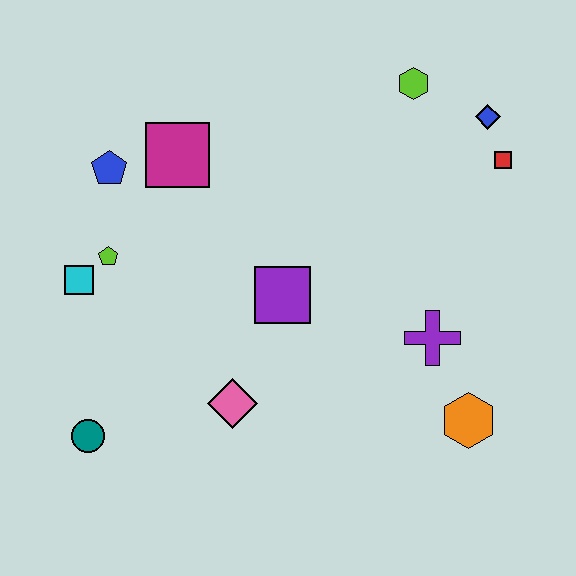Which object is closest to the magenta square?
The blue pentagon is closest to the magenta square.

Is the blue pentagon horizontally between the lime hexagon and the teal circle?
Yes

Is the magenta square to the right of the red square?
No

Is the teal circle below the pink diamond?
Yes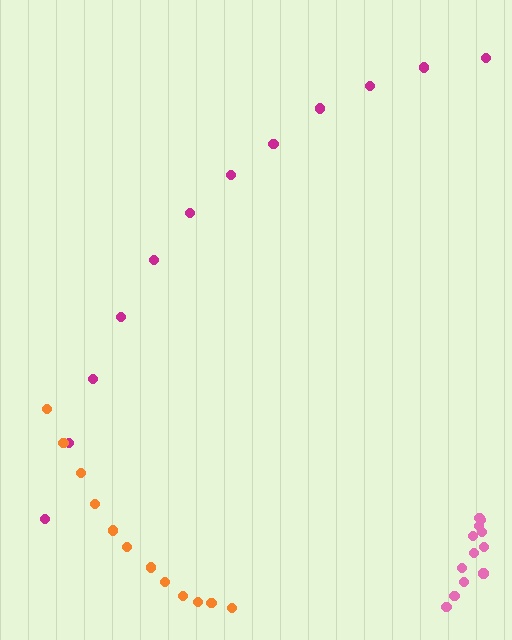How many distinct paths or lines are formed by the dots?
There are 3 distinct paths.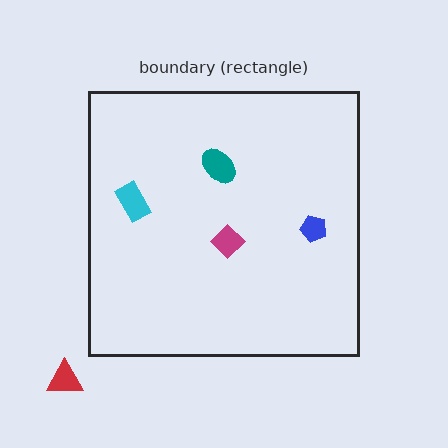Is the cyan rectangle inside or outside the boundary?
Inside.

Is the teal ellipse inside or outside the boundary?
Inside.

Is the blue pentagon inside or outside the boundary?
Inside.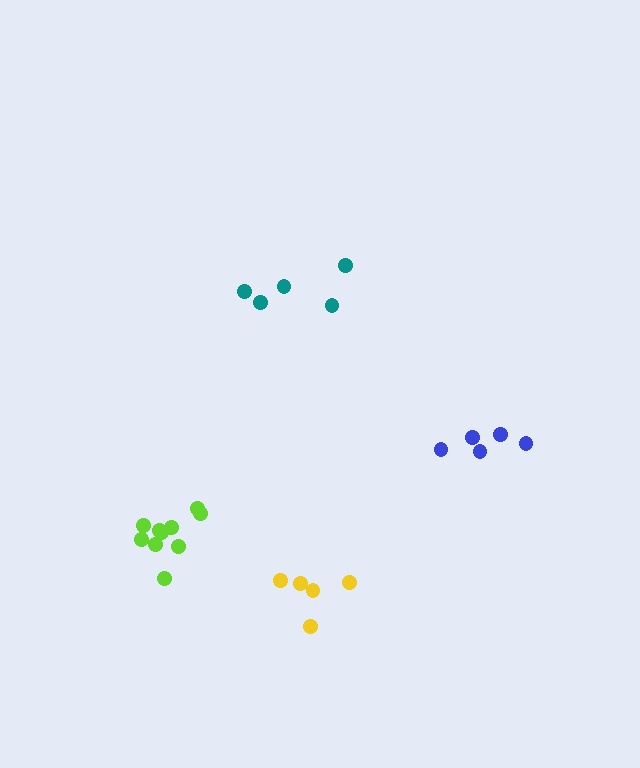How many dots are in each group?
Group 1: 5 dots, Group 2: 10 dots, Group 3: 5 dots, Group 4: 5 dots (25 total).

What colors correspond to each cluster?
The clusters are colored: teal, lime, blue, yellow.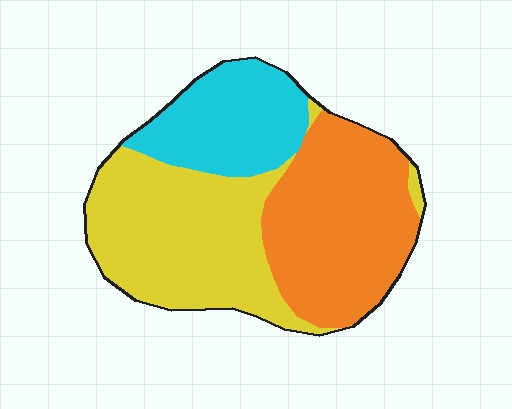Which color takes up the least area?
Cyan, at roughly 20%.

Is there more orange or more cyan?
Orange.